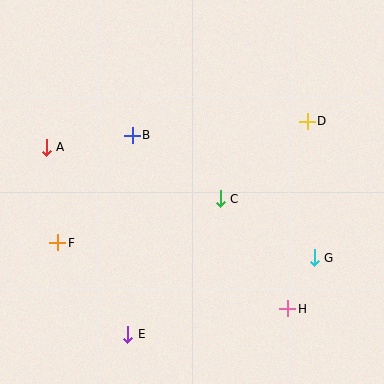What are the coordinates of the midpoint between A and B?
The midpoint between A and B is at (89, 141).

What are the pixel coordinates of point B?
Point B is at (132, 135).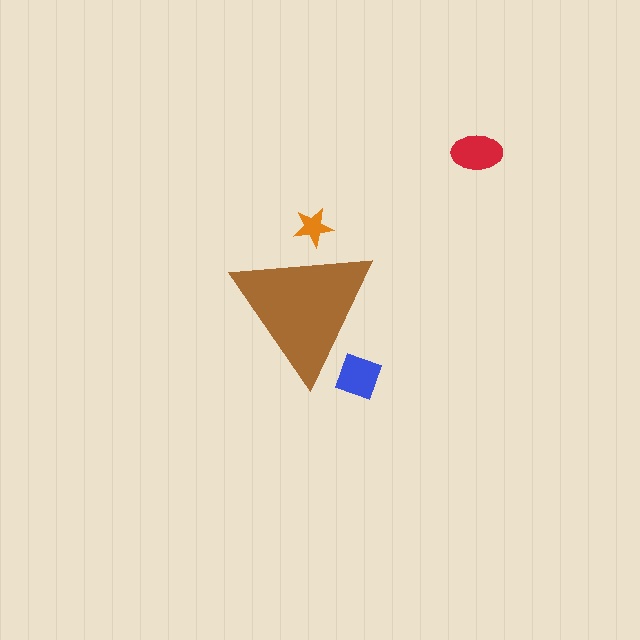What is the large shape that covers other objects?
A brown triangle.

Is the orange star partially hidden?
Yes, the orange star is partially hidden behind the brown triangle.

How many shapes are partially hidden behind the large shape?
2 shapes are partially hidden.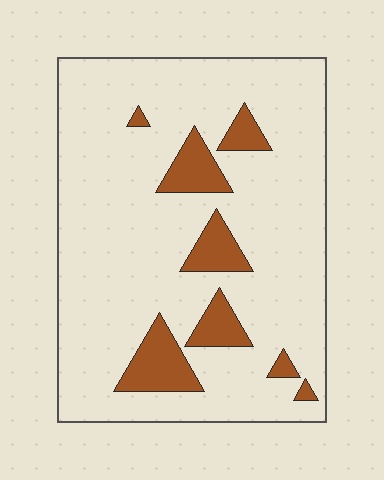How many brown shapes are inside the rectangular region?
8.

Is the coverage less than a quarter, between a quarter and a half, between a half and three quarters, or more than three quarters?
Less than a quarter.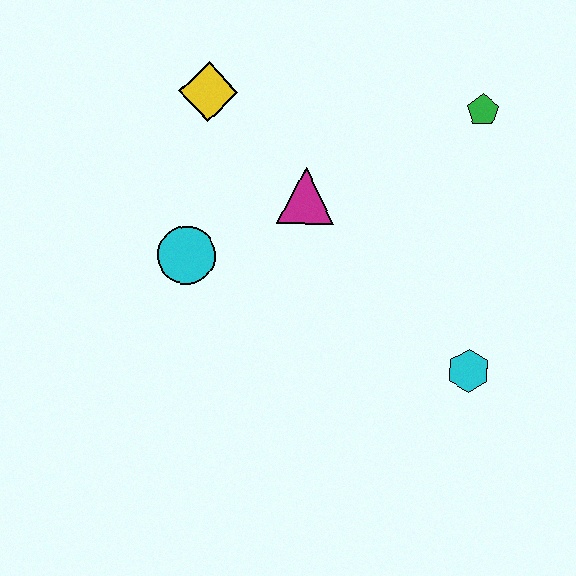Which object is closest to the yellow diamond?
The magenta triangle is closest to the yellow diamond.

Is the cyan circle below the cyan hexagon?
No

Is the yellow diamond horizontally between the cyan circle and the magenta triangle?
Yes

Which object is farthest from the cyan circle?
The green pentagon is farthest from the cyan circle.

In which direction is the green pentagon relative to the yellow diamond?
The green pentagon is to the right of the yellow diamond.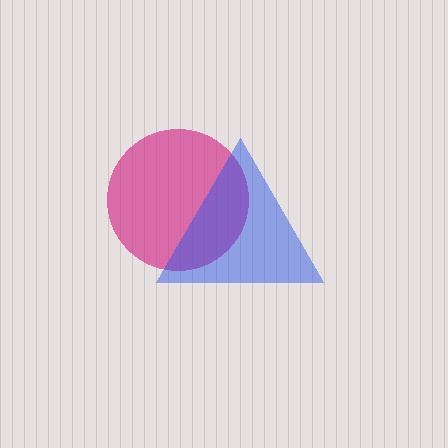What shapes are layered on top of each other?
The layered shapes are: a magenta circle, a blue triangle.